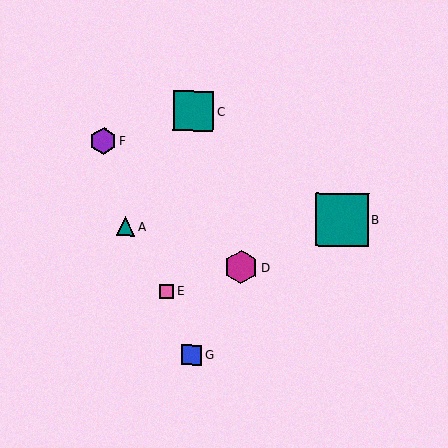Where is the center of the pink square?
The center of the pink square is at (166, 291).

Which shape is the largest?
The teal square (labeled B) is the largest.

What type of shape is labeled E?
Shape E is a pink square.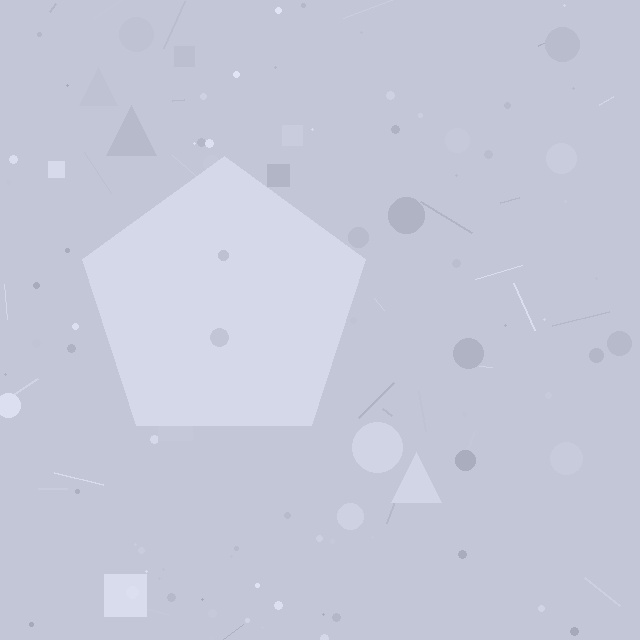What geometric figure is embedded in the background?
A pentagon is embedded in the background.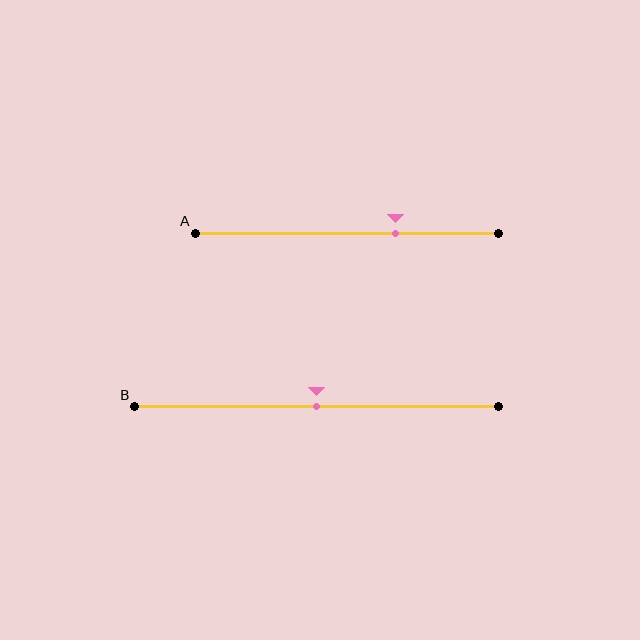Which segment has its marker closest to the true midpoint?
Segment B has its marker closest to the true midpoint.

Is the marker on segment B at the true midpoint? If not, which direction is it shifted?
Yes, the marker on segment B is at the true midpoint.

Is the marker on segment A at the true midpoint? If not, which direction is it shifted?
No, the marker on segment A is shifted to the right by about 16% of the segment length.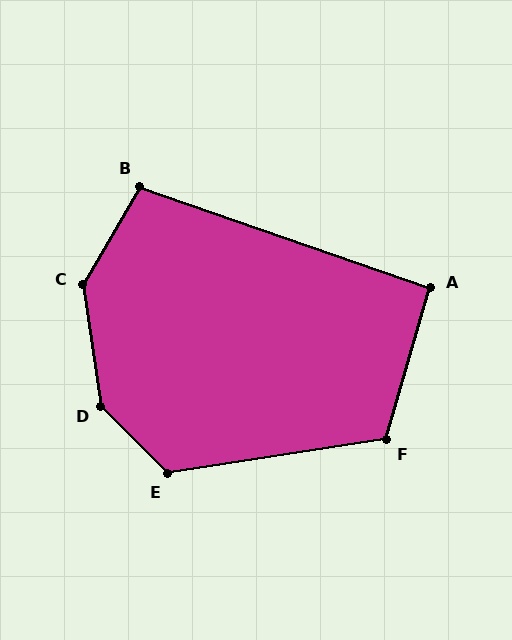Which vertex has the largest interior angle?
D, at approximately 144 degrees.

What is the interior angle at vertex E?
Approximately 126 degrees (obtuse).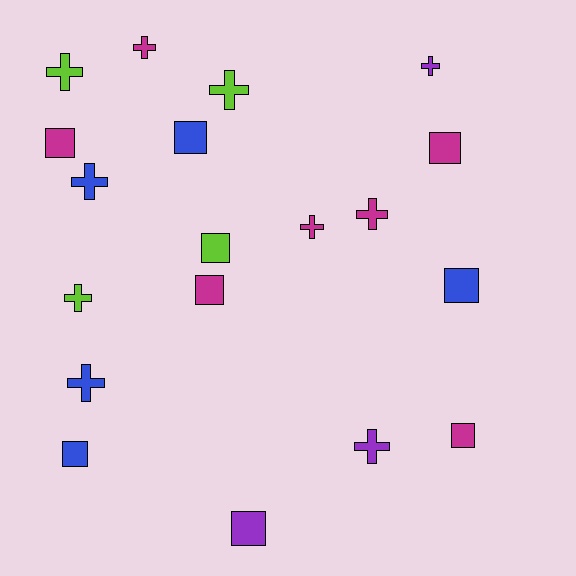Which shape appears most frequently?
Cross, with 10 objects.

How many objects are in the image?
There are 19 objects.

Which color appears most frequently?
Magenta, with 7 objects.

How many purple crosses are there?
There are 2 purple crosses.